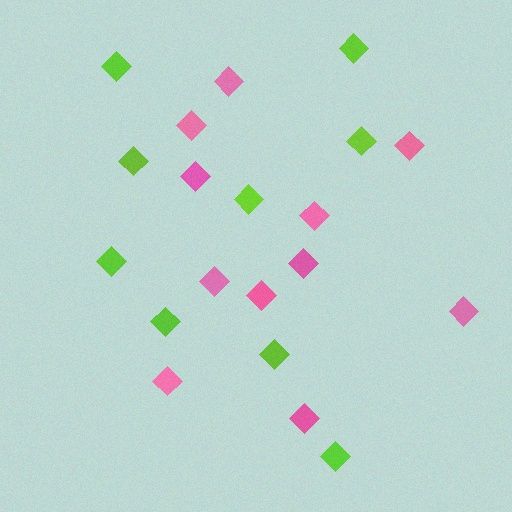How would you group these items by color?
There are 2 groups: one group of pink diamonds (11) and one group of lime diamonds (9).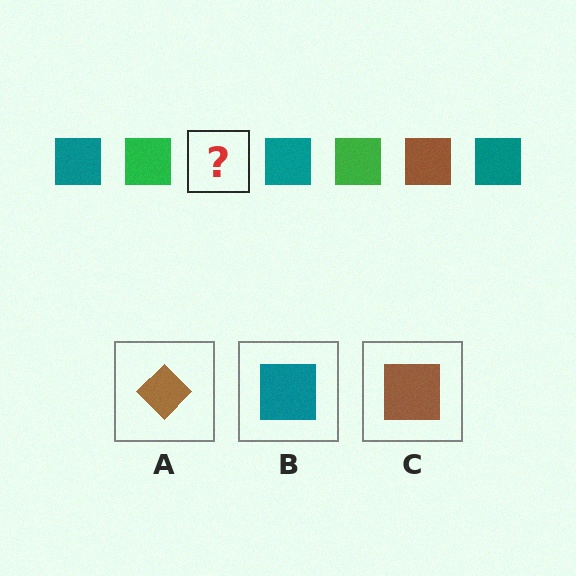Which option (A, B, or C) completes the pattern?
C.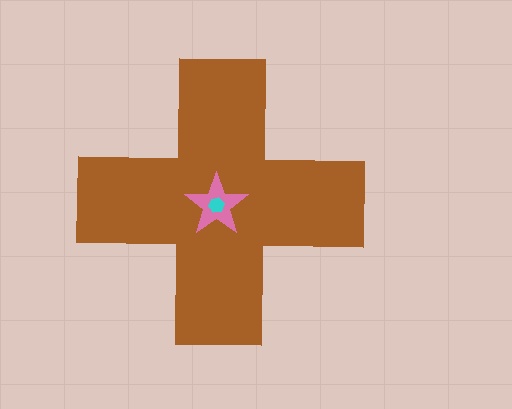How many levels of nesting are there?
3.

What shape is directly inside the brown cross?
The pink star.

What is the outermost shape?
The brown cross.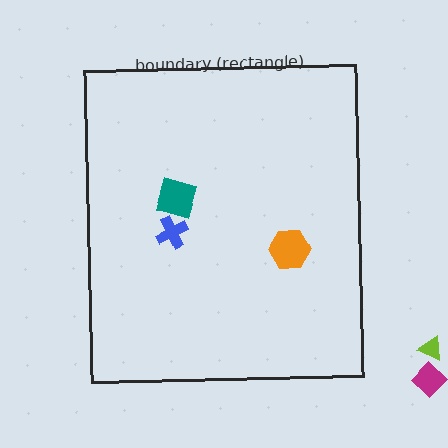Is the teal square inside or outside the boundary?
Inside.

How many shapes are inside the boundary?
3 inside, 2 outside.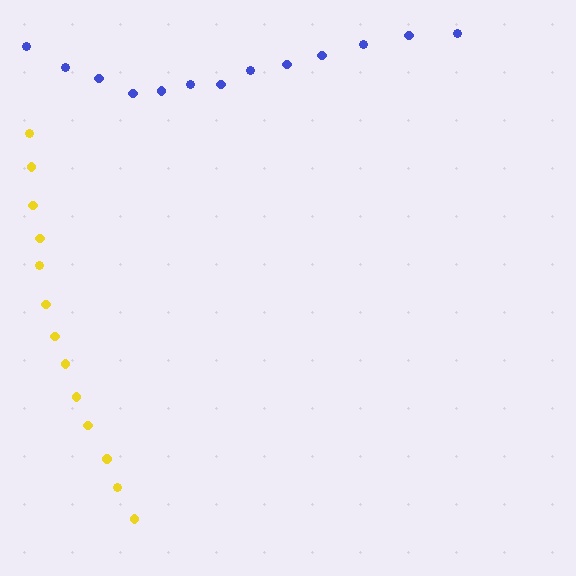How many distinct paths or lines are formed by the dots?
There are 2 distinct paths.